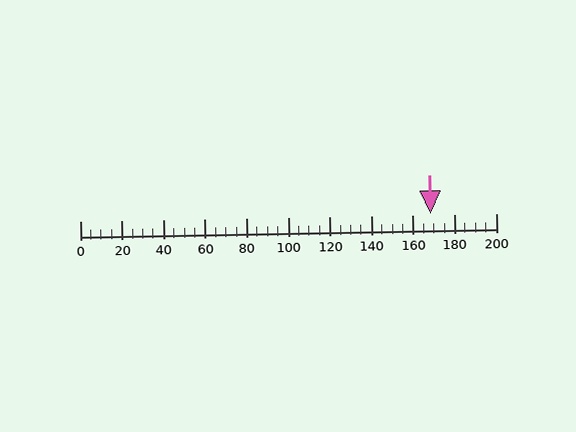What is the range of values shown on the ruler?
The ruler shows values from 0 to 200.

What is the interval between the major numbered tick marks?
The major tick marks are spaced 20 units apart.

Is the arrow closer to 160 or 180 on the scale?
The arrow is closer to 160.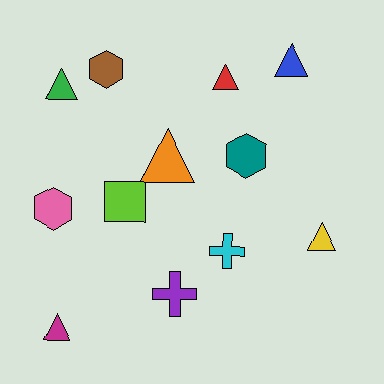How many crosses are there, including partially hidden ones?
There are 2 crosses.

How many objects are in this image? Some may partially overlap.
There are 12 objects.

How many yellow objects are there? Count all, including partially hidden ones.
There is 1 yellow object.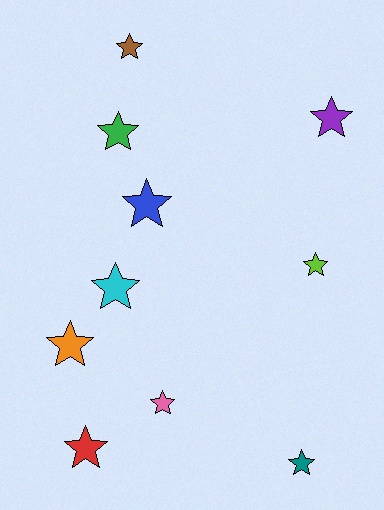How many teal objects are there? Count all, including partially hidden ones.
There is 1 teal object.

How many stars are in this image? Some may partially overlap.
There are 10 stars.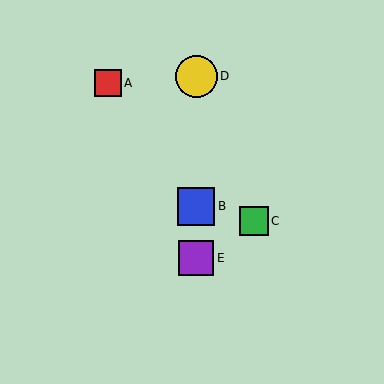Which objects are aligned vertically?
Objects B, D, E are aligned vertically.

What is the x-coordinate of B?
Object B is at x≈196.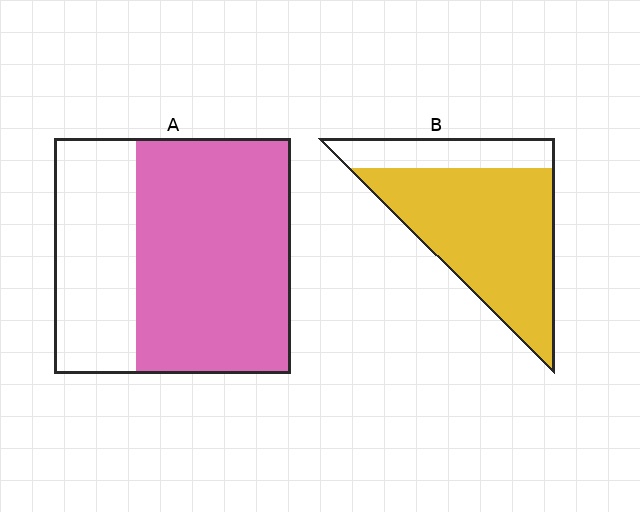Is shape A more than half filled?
Yes.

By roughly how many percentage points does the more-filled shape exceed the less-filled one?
By roughly 10 percentage points (B over A).